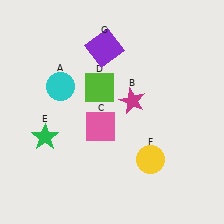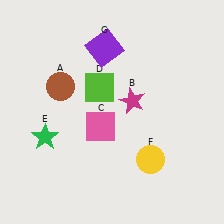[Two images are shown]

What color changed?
The circle (A) changed from cyan in Image 1 to brown in Image 2.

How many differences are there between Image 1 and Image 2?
There is 1 difference between the two images.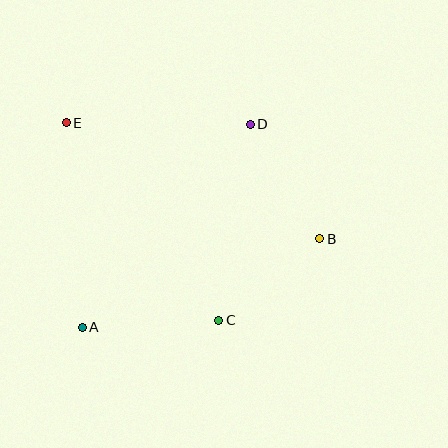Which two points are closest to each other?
Points B and C are closest to each other.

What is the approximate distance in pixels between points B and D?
The distance between B and D is approximately 134 pixels.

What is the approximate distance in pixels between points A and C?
The distance between A and C is approximately 137 pixels.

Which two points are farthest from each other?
Points B and E are farthest from each other.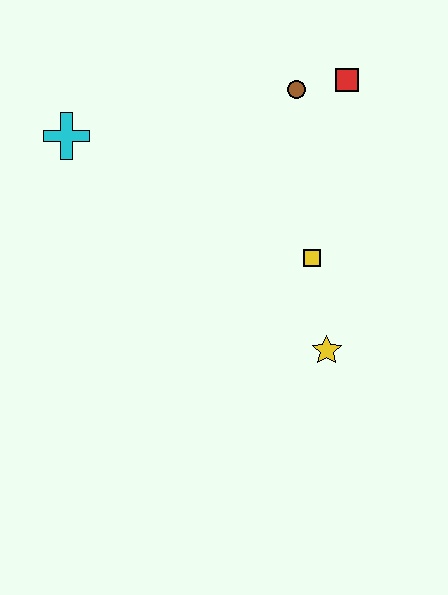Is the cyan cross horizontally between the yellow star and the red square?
No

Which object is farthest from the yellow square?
The cyan cross is farthest from the yellow square.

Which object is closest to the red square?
The brown circle is closest to the red square.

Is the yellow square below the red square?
Yes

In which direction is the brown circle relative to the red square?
The brown circle is to the left of the red square.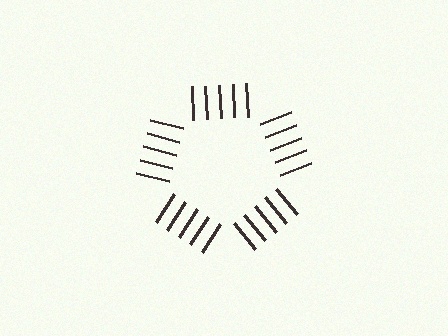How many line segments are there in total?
25 — 5 along each of the 5 edges.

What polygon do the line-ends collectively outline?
An illusory pentagon — the line segments terminate on its edges but no continuous stroke is drawn.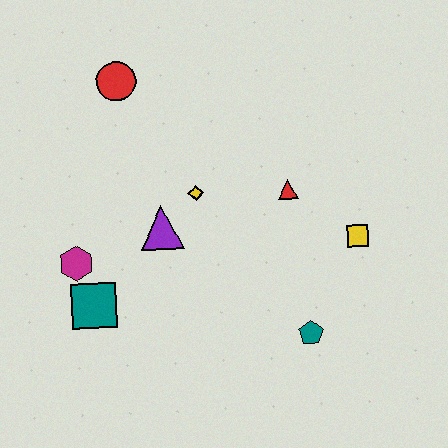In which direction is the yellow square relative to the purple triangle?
The yellow square is to the right of the purple triangle.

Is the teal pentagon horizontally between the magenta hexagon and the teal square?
No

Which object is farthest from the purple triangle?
The yellow square is farthest from the purple triangle.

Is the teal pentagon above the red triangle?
No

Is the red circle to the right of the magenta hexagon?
Yes